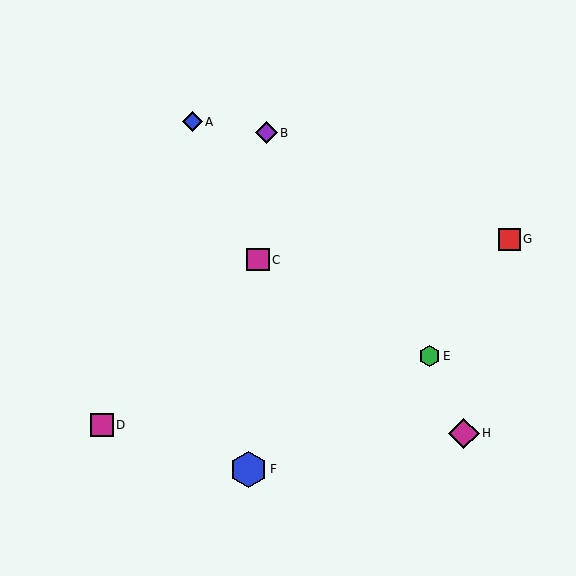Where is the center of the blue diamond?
The center of the blue diamond is at (192, 122).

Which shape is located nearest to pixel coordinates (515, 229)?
The red square (labeled G) at (509, 239) is nearest to that location.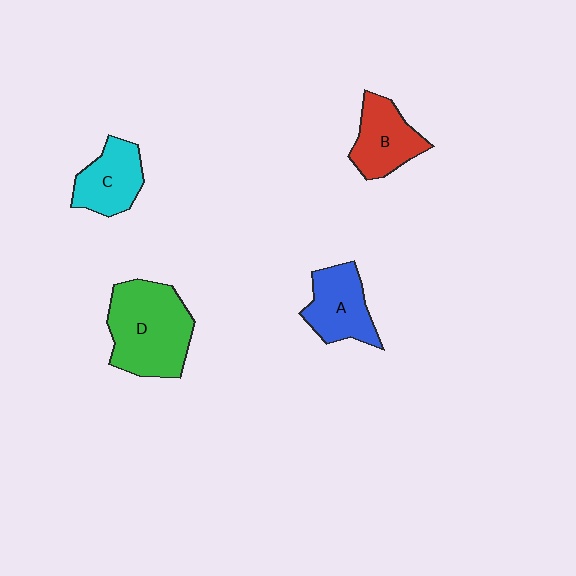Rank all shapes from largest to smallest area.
From largest to smallest: D (green), A (blue), B (red), C (cyan).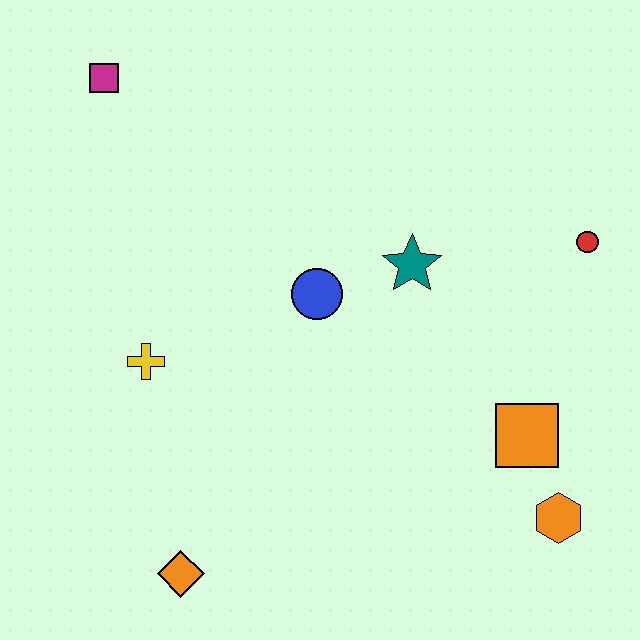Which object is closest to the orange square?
The orange hexagon is closest to the orange square.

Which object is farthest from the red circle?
The orange diamond is farthest from the red circle.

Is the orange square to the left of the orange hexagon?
Yes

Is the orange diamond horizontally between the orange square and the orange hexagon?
No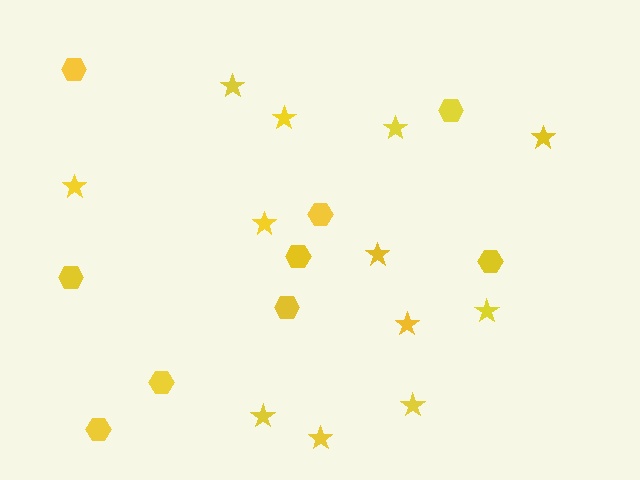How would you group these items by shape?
There are 2 groups: one group of stars (12) and one group of hexagons (9).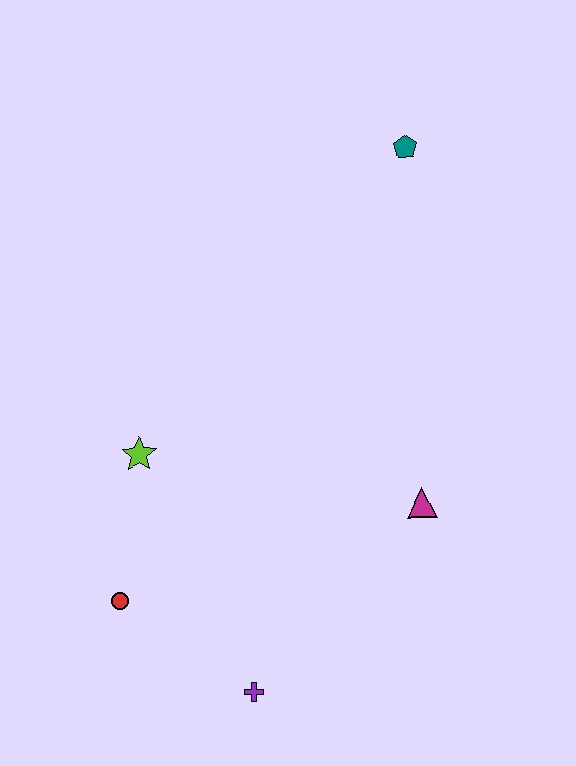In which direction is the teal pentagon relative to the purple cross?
The teal pentagon is above the purple cross.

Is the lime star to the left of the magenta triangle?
Yes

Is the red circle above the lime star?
No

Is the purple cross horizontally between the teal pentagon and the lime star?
Yes